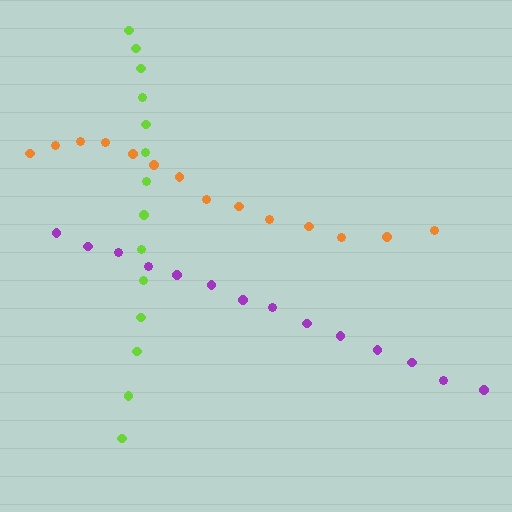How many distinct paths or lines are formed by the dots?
There are 3 distinct paths.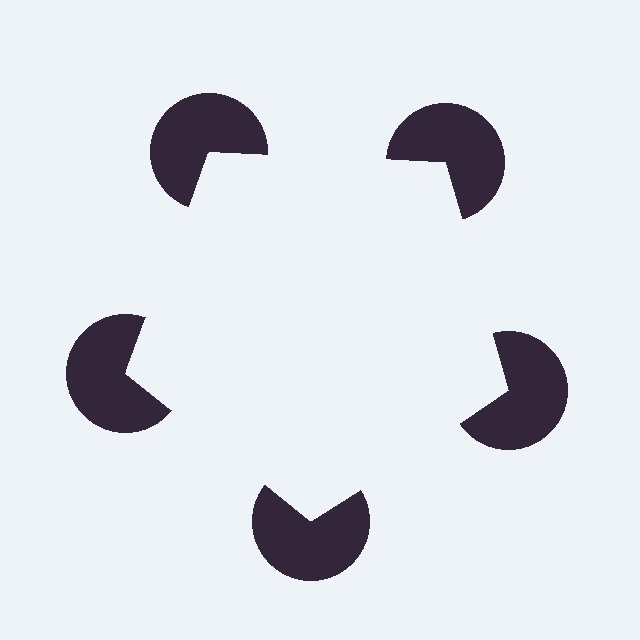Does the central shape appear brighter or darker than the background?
It typically appears slightly brighter than the background, even though no actual brightness change is drawn.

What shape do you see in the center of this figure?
An illusory pentagon — its edges are inferred from the aligned wedge cuts in the pac-man discs, not physically drawn.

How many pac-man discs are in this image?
There are 5 — one at each vertex of the illusory pentagon.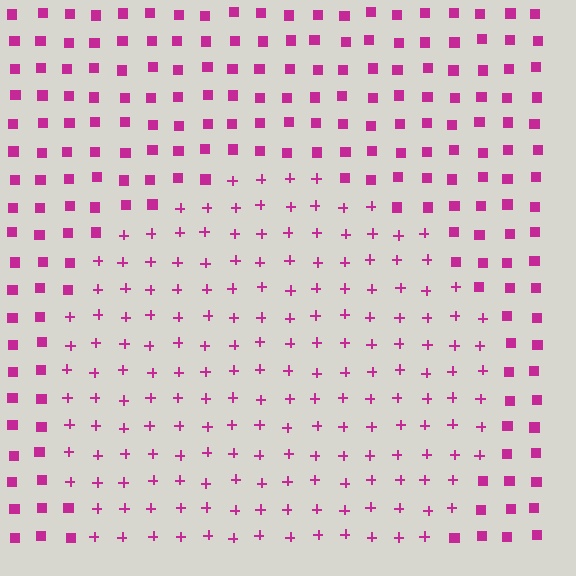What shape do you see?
I see a circle.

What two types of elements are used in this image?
The image uses plus signs inside the circle region and squares outside it.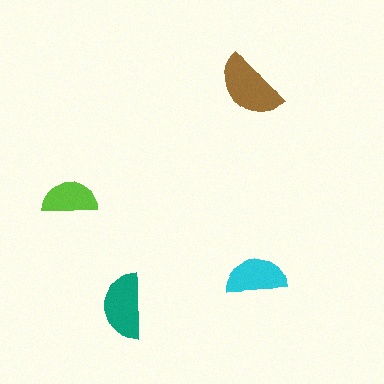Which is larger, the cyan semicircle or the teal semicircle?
The teal one.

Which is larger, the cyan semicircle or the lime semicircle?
The cyan one.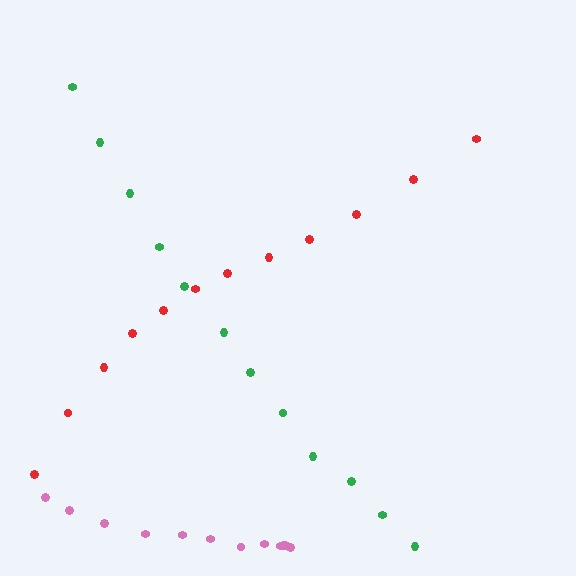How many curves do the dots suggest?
There are 3 distinct paths.